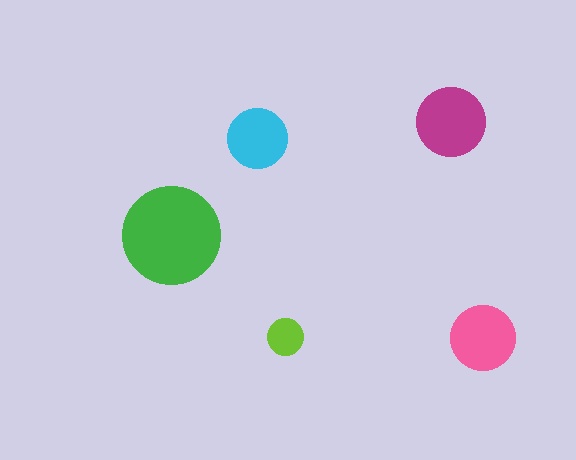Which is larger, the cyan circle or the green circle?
The green one.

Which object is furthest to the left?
The green circle is leftmost.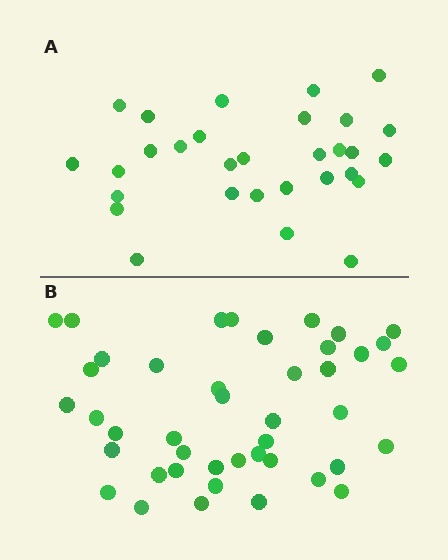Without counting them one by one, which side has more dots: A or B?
Region B (the bottom region) has more dots.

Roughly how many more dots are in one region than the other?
Region B has approximately 15 more dots than region A.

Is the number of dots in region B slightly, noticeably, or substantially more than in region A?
Region B has noticeably more, but not dramatically so. The ratio is roughly 1.4 to 1.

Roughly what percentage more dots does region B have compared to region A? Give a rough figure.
About 45% more.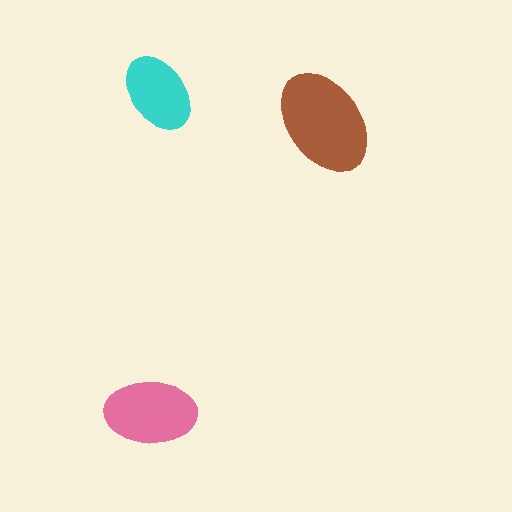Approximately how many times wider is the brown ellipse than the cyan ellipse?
About 1.5 times wider.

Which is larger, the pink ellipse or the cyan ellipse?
The pink one.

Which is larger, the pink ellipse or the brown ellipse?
The brown one.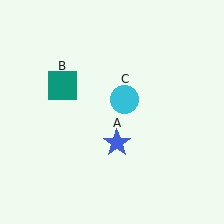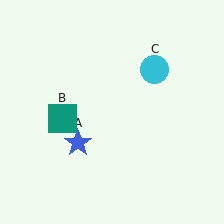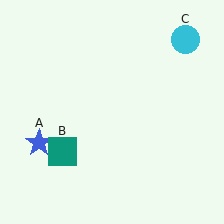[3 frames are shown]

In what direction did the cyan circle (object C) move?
The cyan circle (object C) moved up and to the right.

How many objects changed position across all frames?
3 objects changed position: blue star (object A), teal square (object B), cyan circle (object C).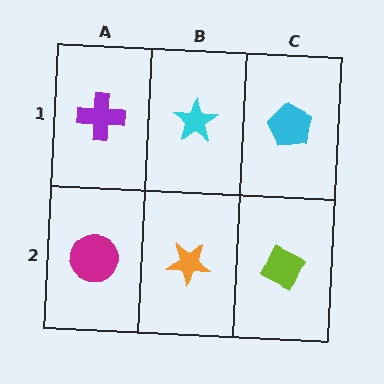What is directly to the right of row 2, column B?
A lime diamond.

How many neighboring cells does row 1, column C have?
2.